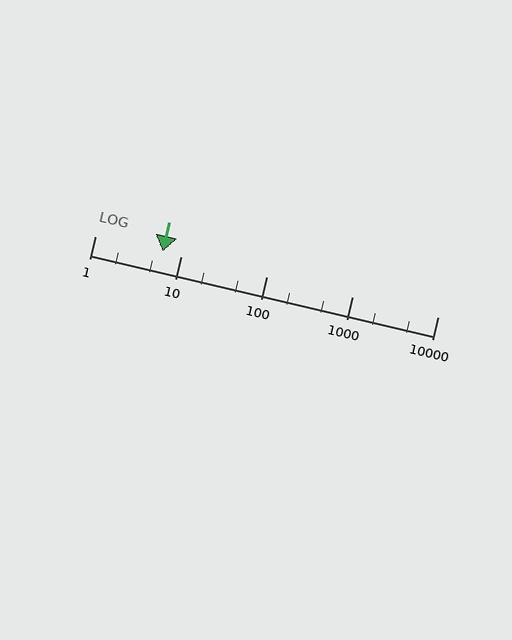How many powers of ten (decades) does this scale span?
The scale spans 4 decades, from 1 to 10000.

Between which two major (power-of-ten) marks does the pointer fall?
The pointer is between 1 and 10.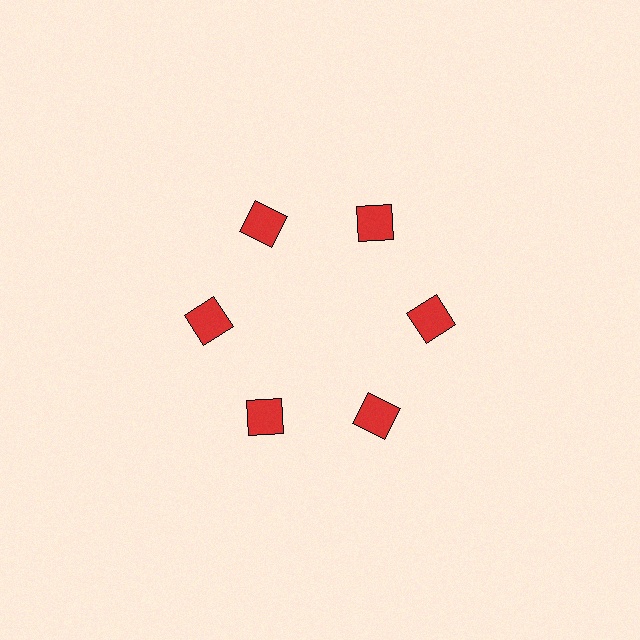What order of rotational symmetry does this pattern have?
This pattern has 6-fold rotational symmetry.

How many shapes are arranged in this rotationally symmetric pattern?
There are 6 shapes, arranged in 6 groups of 1.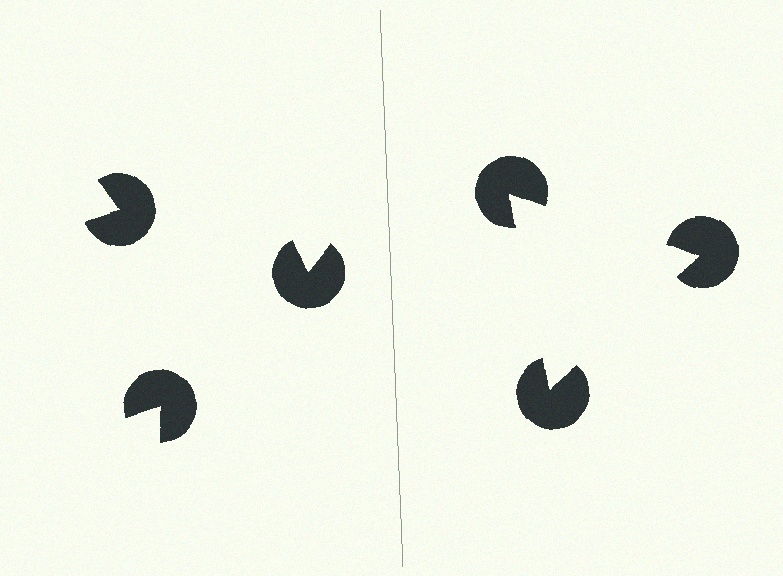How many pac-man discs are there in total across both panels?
6 — 3 on each side.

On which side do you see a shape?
An illusory triangle appears on the right side. On the left side the wedge cuts are rotated, so no coherent shape forms.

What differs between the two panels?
The pac-man discs are positioned identically on both sides; only the wedge orientations differ. On the right they align to a triangle; on the left they are misaligned.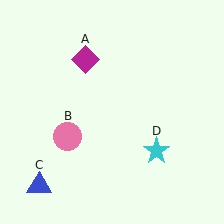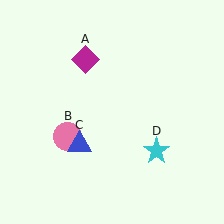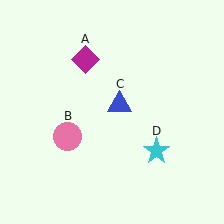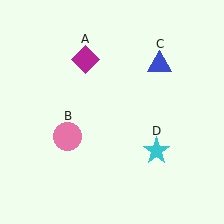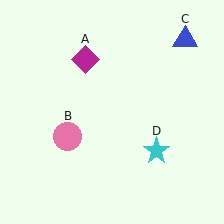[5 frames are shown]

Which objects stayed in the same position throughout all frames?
Magenta diamond (object A) and pink circle (object B) and cyan star (object D) remained stationary.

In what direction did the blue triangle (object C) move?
The blue triangle (object C) moved up and to the right.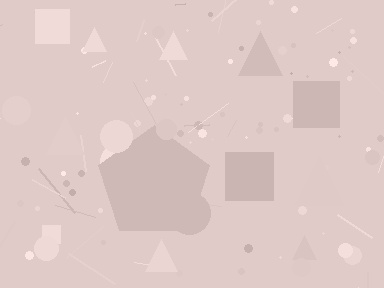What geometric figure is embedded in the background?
A pentagon is embedded in the background.